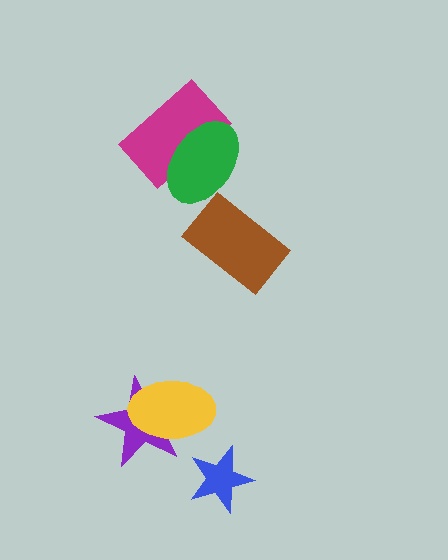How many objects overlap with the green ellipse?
1 object overlaps with the green ellipse.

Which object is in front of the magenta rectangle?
The green ellipse is in front of the magenta rectangle.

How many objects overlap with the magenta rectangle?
1 object overlaps with the magenta rectangle.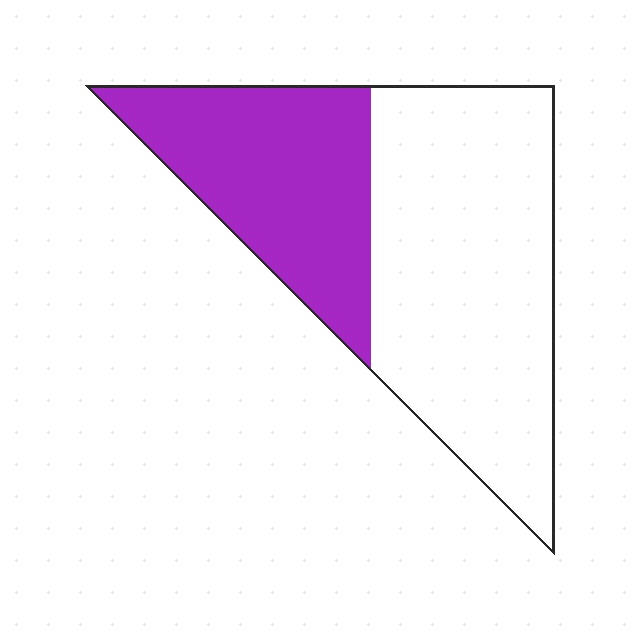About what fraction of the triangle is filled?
About three eighths (3/8).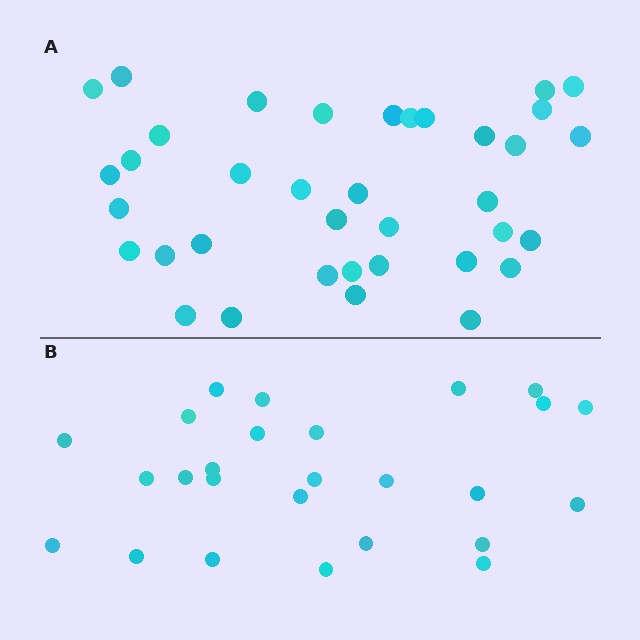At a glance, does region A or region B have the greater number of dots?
Region A (the top region) has more dots.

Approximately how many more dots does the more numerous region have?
Region A has roughly 12 or so more dots than region B.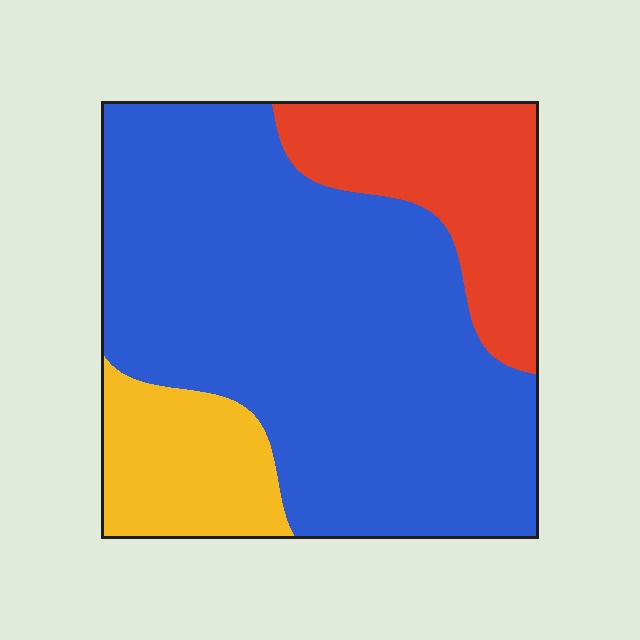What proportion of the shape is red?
Red takes up about one fifth (1/5) of the shape.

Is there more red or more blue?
Blue.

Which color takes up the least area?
Yellow, at roughly 15%.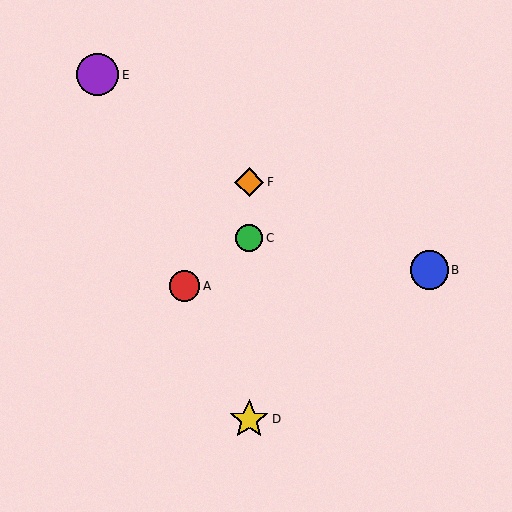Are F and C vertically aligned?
Yes, both are at x≈249.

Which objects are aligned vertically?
Objects C, D, F are aligned vertically.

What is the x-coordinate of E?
Object E is at x≈98.